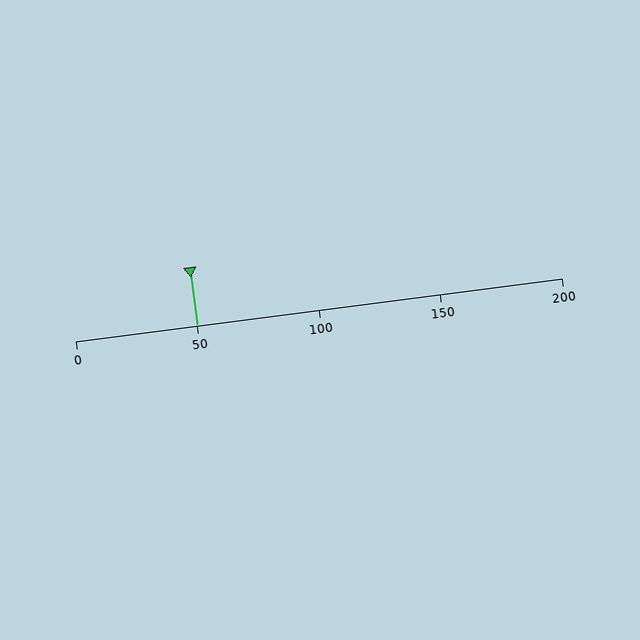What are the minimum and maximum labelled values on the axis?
The axis runs from 0 to 200.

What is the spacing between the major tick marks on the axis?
The major ticks are spaced 50 apart.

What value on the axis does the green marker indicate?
The marker indicates approximately 50.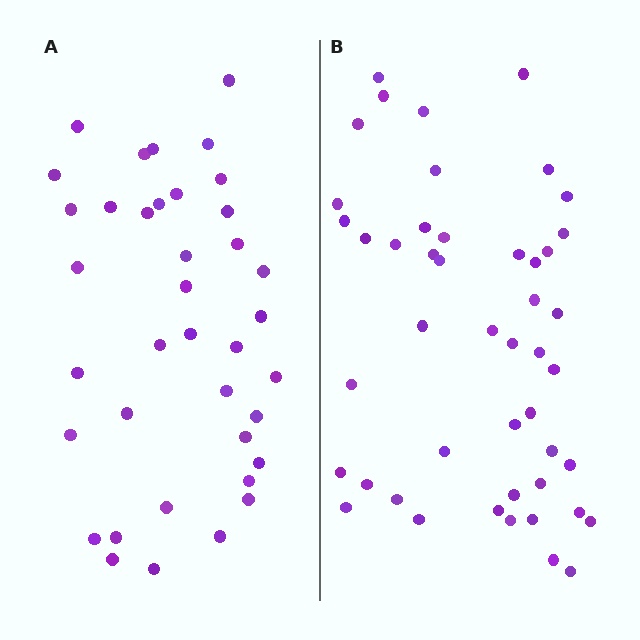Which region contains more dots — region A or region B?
Region B (the right region) has more dots.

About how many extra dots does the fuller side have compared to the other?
Region B has roughly 8 or so more dots than region A.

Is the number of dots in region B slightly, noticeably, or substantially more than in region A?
Region B has only slightly more — the two regions are fairly close. The ratio is roughly 1.2 to 1.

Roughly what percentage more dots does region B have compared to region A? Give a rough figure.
About 25% more.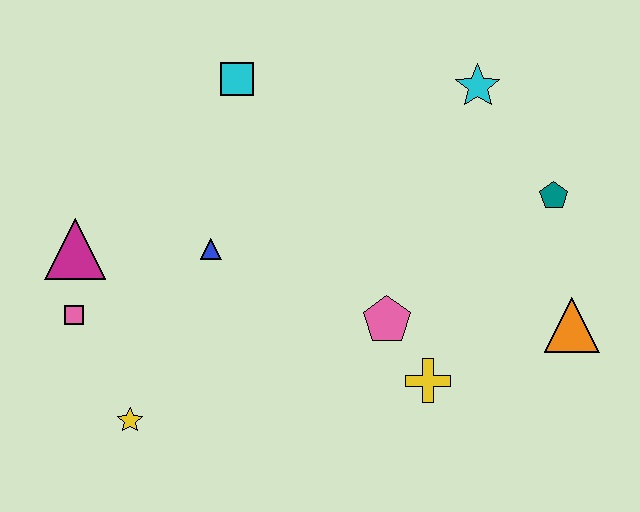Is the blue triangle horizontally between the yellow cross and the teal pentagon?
No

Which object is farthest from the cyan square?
The orange triangle is farthest from the cyan square.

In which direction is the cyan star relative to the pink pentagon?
The cyan star is above the pink pentagon.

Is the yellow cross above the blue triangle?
No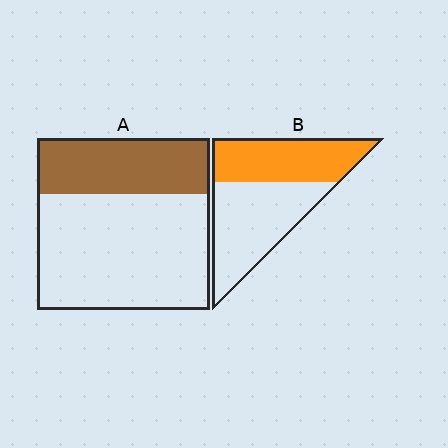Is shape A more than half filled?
No.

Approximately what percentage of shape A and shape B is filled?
A is approximately 35% and B is approximately 45%.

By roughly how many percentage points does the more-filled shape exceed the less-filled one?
By roughly 10 percentage points (B over A).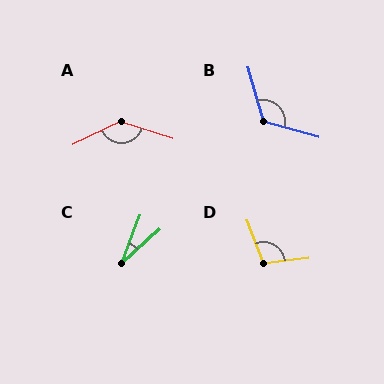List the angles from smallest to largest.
C (27°), D (103°), B (121°), A (136°).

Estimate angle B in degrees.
Approximately 121 degrees.